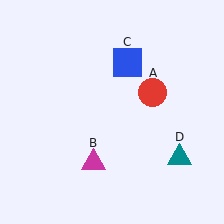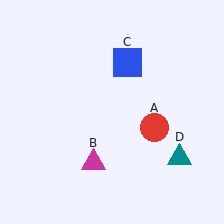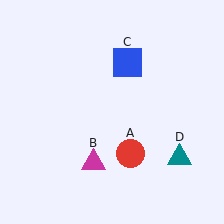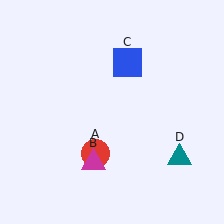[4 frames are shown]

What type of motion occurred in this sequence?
The red circle (object A) rotated clockwise around the center of the scene.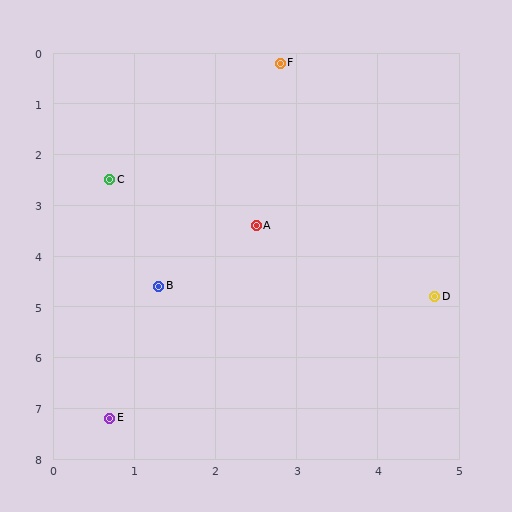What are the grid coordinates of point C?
Point C is at approximately (0.7, 2.5).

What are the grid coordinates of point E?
Point E is at approximately (0.7, 7.2).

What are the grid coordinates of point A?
Point A is at approximately (2.5, 3.4).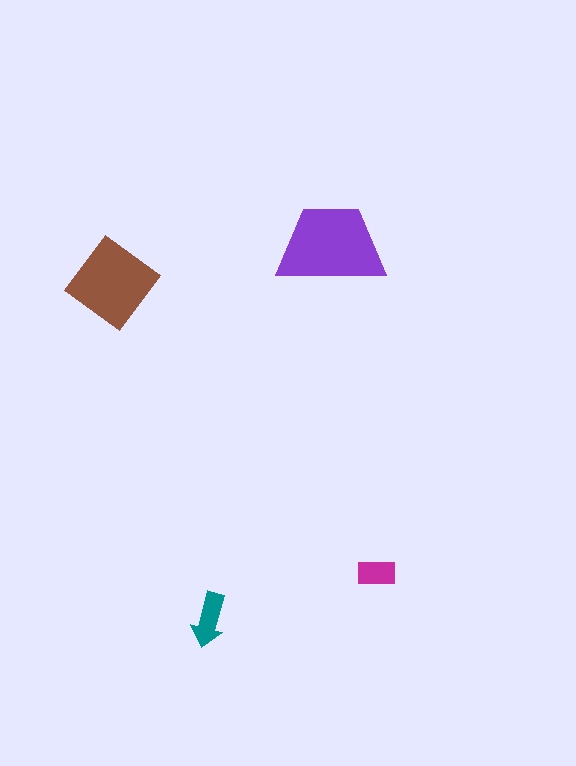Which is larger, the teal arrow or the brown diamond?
The brown diamond.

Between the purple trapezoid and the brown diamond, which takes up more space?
The purple trapezoid.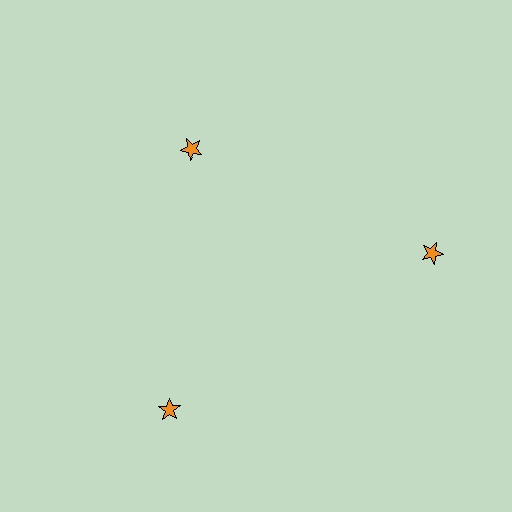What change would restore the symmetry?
The symmetry would be restored by moving it outward, back onto the ring so that all 3 stars sit at equal angles and equal distance from the center.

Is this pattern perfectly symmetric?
No. The 3 orange stars are arranged in a ring, but one element near the 11 o'clock position is pulled inward toward the center, breaking the 3-fold rotational symmetry.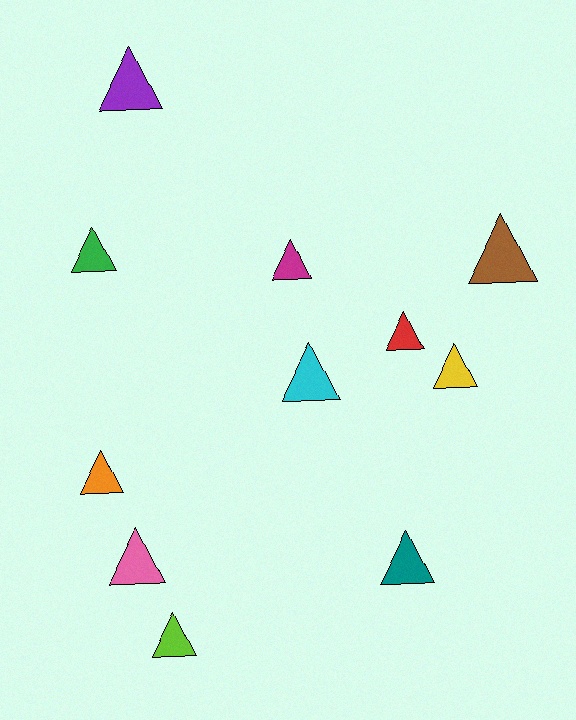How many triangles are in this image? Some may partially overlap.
There are 11 triangles.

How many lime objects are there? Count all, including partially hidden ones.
There is 1 lime object.